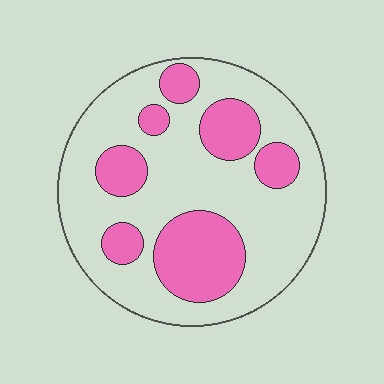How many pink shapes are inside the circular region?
7.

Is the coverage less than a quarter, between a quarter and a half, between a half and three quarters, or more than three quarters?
Between a quarter and a half.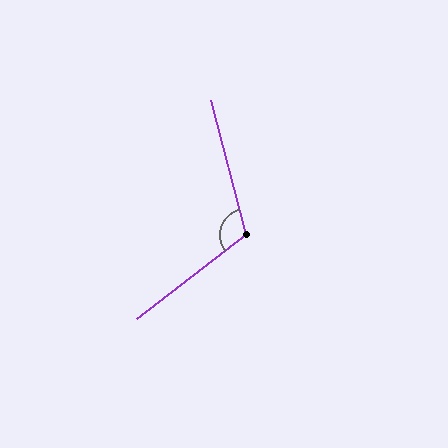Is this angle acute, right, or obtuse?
It is obtuse.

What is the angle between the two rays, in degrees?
Approximately 113 degrees.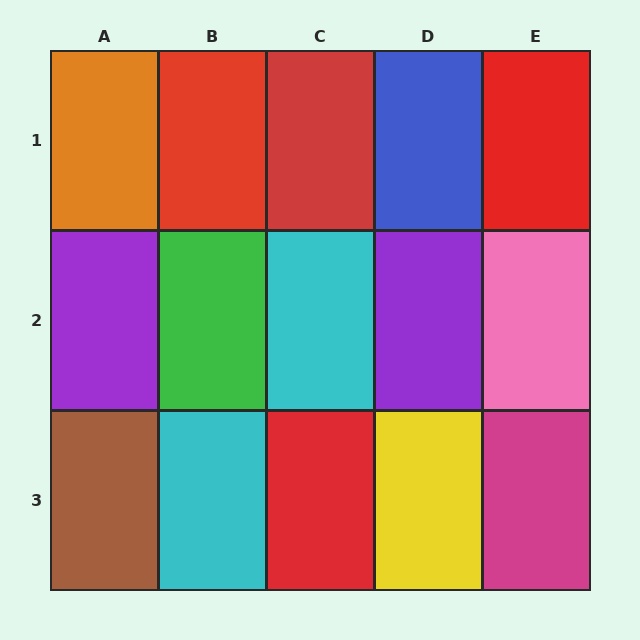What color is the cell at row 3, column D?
Yellow.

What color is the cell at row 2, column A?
Purple.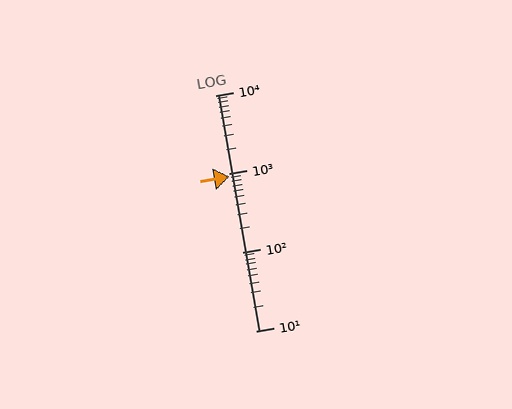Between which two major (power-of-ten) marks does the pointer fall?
The pointer is between 100 and 1000.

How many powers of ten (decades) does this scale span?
The scale spans 3 decades, from 10 to 10000.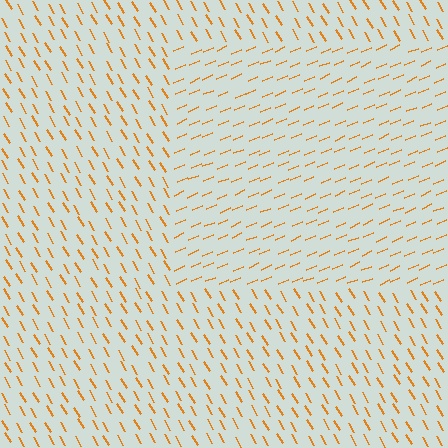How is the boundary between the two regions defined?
The boundary is defined purely by a change in line orientation (approximately 83 degrees difference). All lines are the same color and thickness.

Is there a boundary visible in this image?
Yes, there is a texture boundary formed by a change in line orientation.